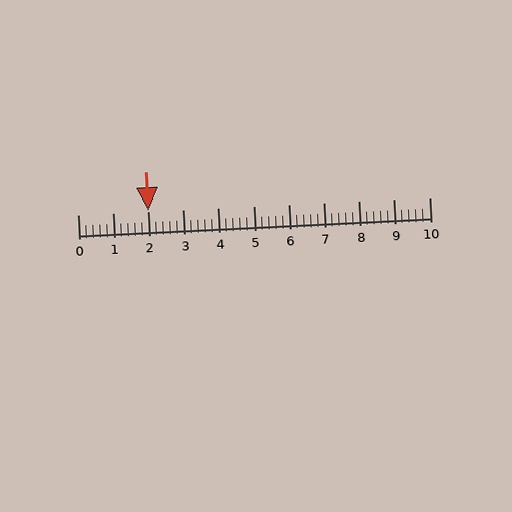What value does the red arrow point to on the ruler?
The red arrow points to approximately 2.0.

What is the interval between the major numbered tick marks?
The major tick marks are spaced 1 units apart.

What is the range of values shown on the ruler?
The ruler shows values from 0 to 10.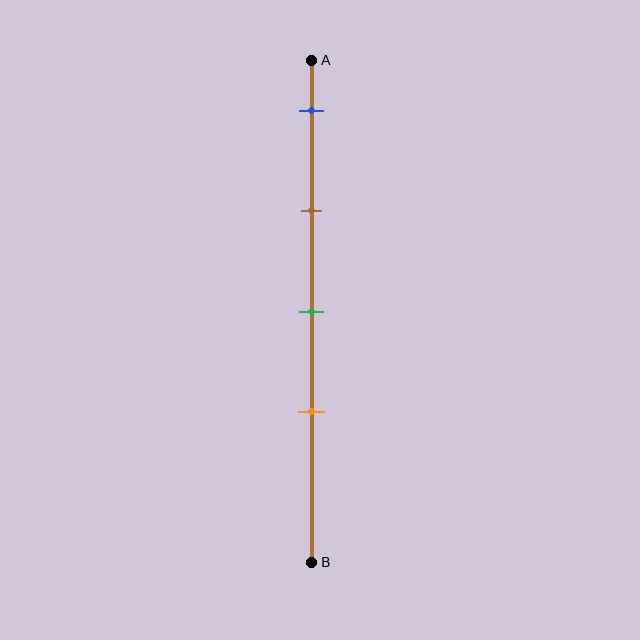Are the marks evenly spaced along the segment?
Yes, the marks are approximately evenly spaced.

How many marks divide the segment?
There are 4 marks dividing the segment.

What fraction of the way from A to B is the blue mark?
The blue mark is approximately 10% (0.1) of the way from A to B.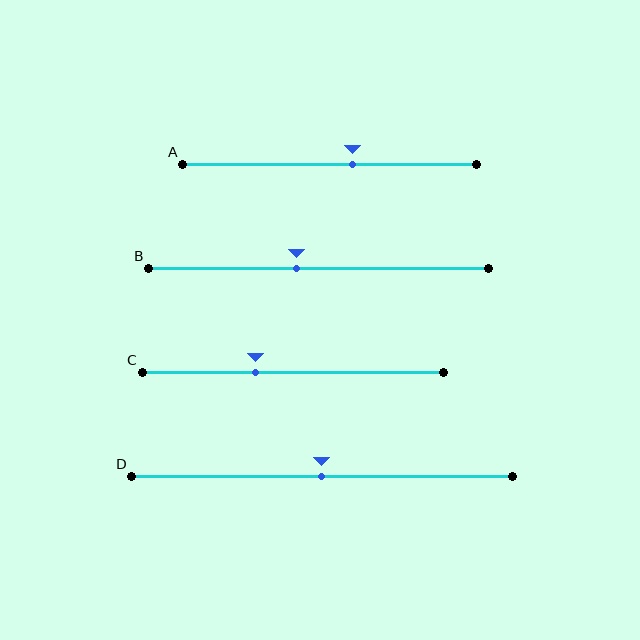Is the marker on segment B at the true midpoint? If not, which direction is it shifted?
No, the marker on segment B is shifted to the left by about 6% of the segment length.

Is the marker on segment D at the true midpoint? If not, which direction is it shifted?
Yes, the marker on segment D is at the true midpoint.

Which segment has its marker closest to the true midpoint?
Segment D has its marker closest to the true midpoint.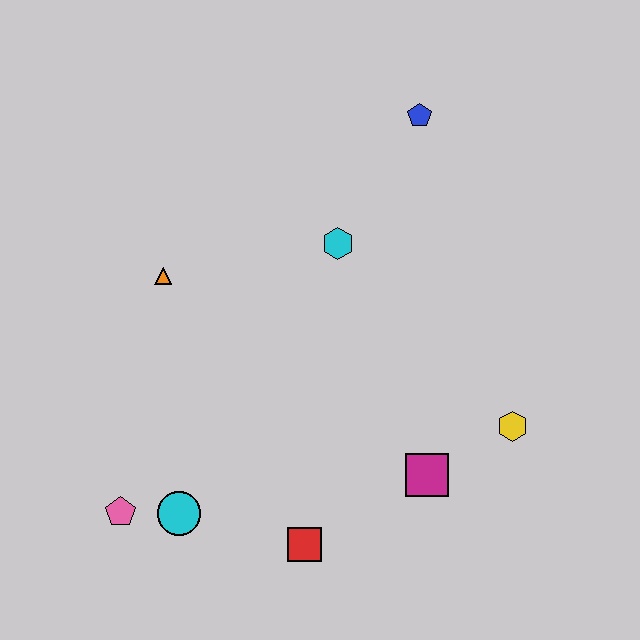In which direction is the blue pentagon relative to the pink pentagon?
The blue pentagon is above the pink pentagon.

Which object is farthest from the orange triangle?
The yellow hexagon is farthest from the orange triangle.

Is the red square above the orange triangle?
No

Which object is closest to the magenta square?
The yellow hexagon is closest to the magenta square.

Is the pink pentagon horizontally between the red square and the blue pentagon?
No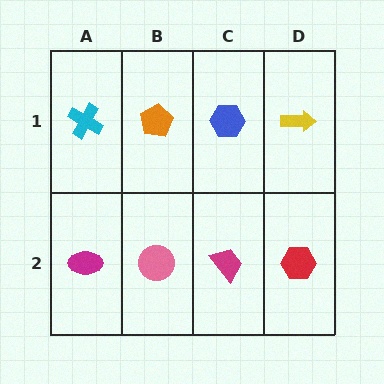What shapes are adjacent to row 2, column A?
A cyan cross (row 1, column A), a pink circle (row 2, column B).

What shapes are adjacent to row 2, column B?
An orange pentagon (row 1, column B), a magenta ellipse (row 2, column A), a magenta trapezoid (row 2, column C).